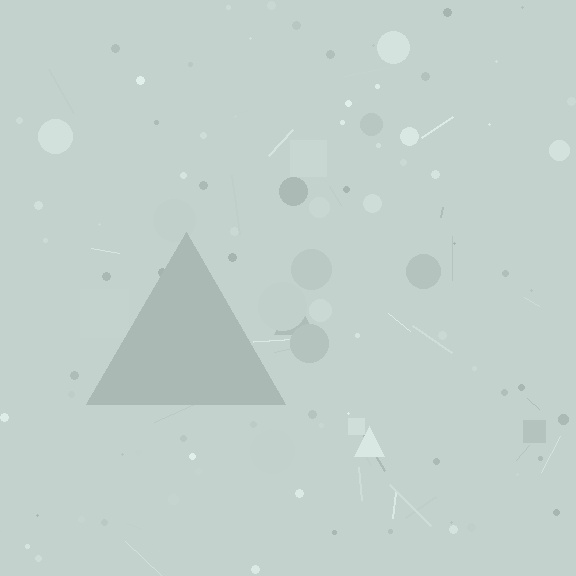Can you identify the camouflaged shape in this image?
The camouflaged shape is a triangle.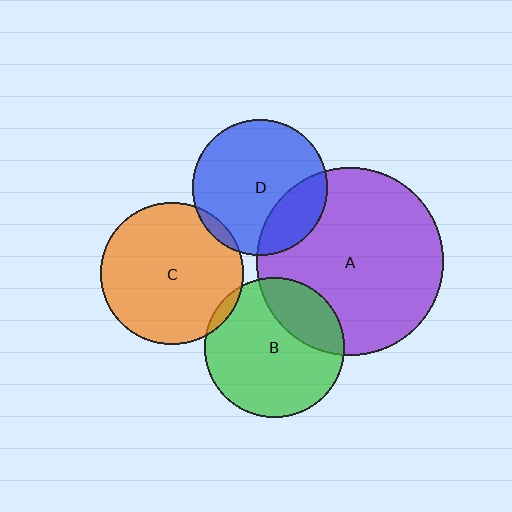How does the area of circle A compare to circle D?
Approximately 1.9 times.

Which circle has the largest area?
Circle A (purple).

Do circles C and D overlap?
Yes.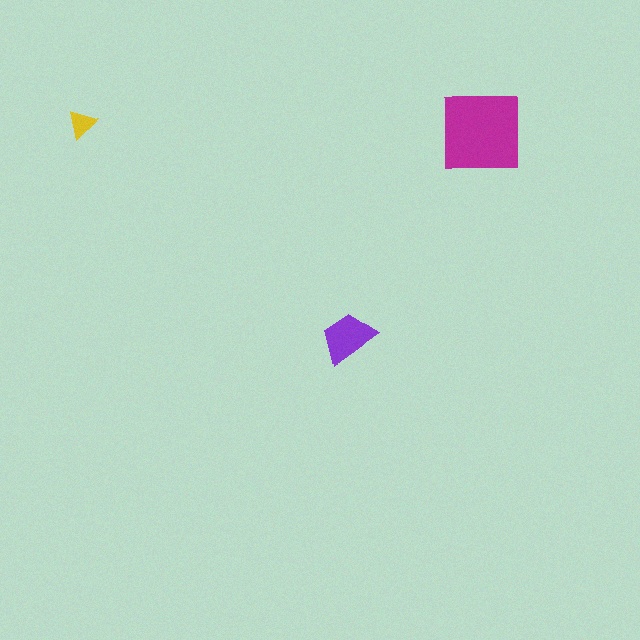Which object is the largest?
The magenta square.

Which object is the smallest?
The yellow triangle.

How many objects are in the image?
There are 3 objects in the image.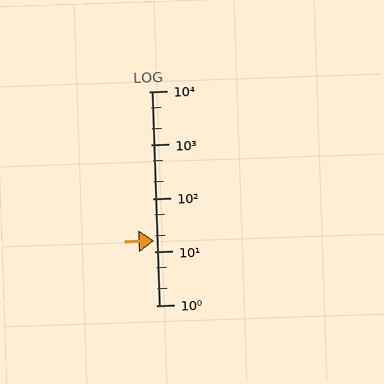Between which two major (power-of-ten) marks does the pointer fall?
The pointer is between 10 and 100.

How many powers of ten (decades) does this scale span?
The scale spans 4 decades, from 1 to 10000.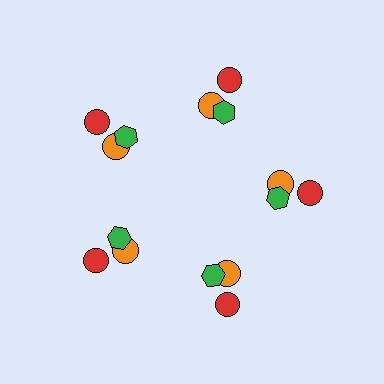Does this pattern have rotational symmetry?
Yes, this pattern has 5-fold rotational symmetry. It looks the same after rotating 72 degrees around the center.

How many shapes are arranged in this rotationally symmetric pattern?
There are 15 shapes, arranged in 5 groups of 3.